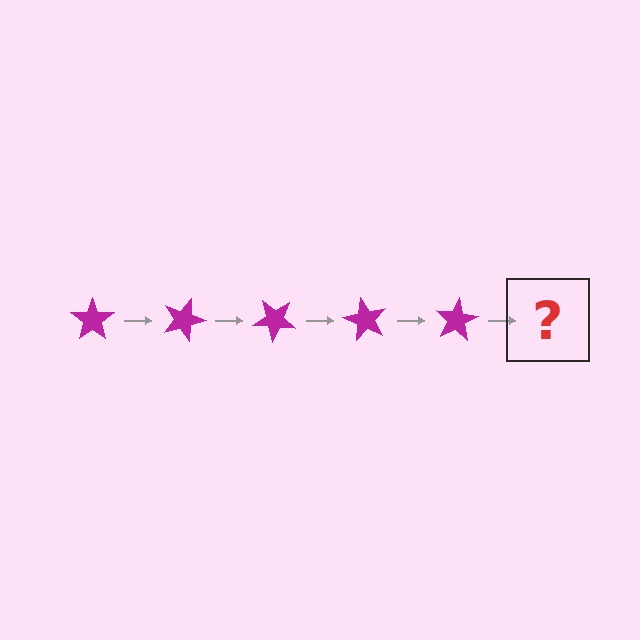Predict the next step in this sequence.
The next step is a magenta star rotated 100 degrees.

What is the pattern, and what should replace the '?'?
The pattern is that the star rotates 20 degrees each step. The '?' should be a magenta star rotated 100 degrees.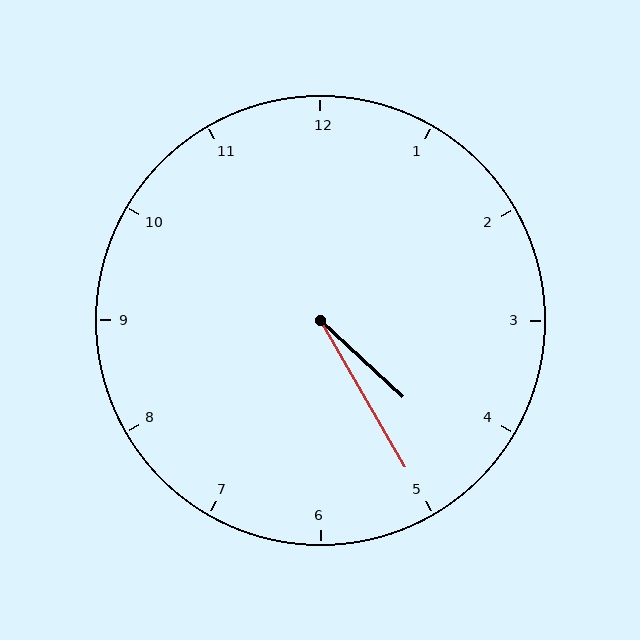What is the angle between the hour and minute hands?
Approximately 18 degrees.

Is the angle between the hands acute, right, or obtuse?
It is acute.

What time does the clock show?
4:25.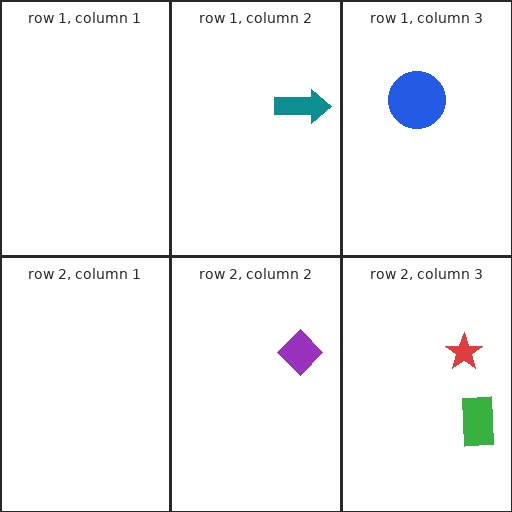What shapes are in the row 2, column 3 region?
The red star, the green rectangle.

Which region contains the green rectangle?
The row 2, column 3 region.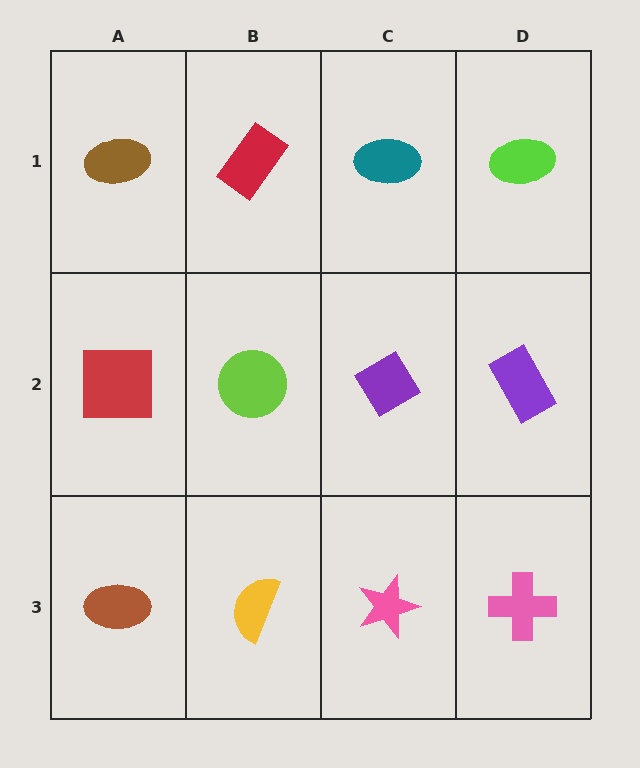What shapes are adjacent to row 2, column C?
A teal ellipse (row 1, column C), a pink star (row 3, column C), a lime circle (row 2, column B), a purple rectangle (row 2, column D).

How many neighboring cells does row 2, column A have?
3.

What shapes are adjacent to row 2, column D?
A lime ellipse (row 1, column D), a pink cross (row 3, column D), a purple diamond (row 2, column C).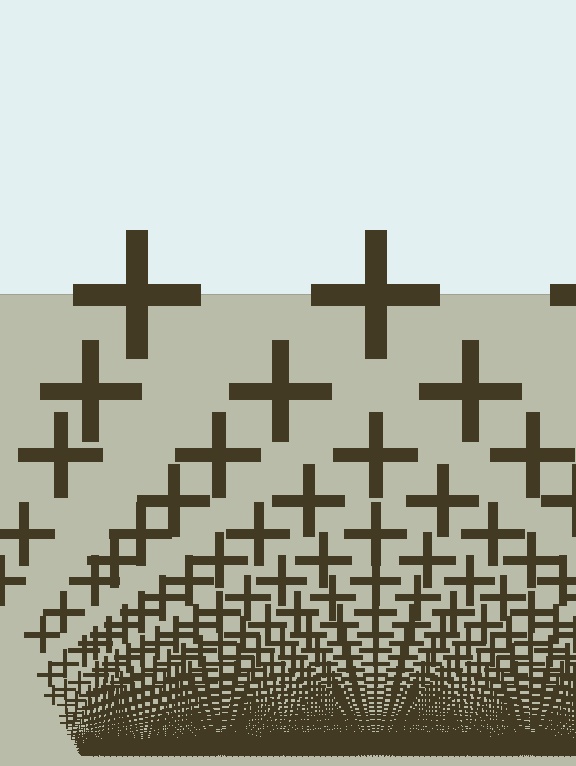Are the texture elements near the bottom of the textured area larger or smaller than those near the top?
Smaller. The gradient is inverted — elements near the bottom are smaller and denser.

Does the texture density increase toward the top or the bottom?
Density increases toward the bottom.